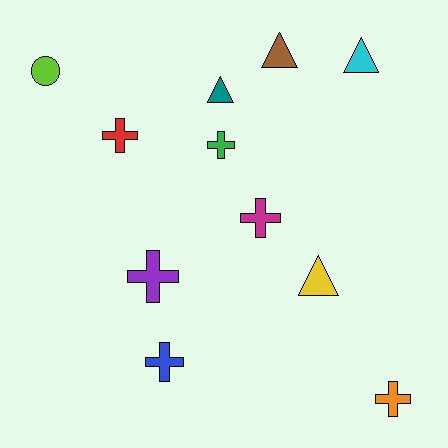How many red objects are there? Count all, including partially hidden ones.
There is 1 red object.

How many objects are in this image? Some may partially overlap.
There are 11 objects.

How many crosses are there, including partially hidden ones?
There are 6 crosses.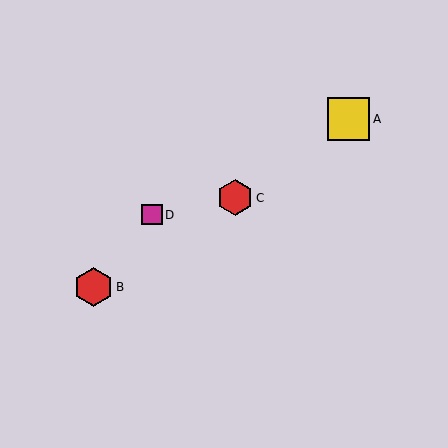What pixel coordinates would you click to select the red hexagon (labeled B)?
Click at (93, 287) to select the red hexagon B.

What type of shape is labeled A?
Shape A is a yellow square.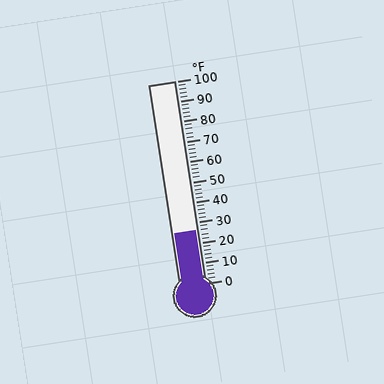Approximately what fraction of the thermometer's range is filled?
The thermometer is filled to approximately 25% of its range.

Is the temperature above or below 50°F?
The temperature is below 50°F.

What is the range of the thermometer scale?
The thermometer scale ranges from 0°F to 100°F.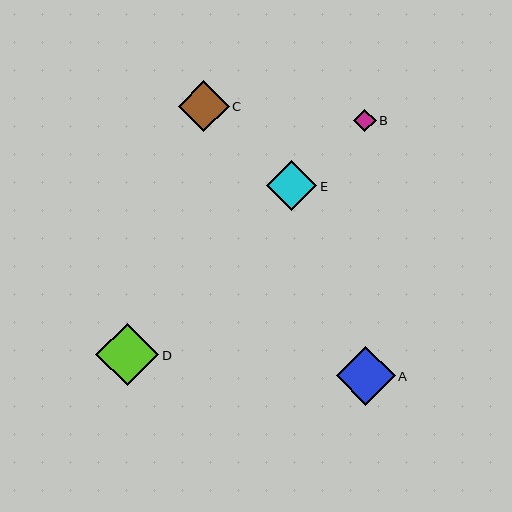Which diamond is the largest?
Diamond D is the largest with a size of approximately 63 pixels.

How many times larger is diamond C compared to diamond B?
Diamond C is approximately 2.3 times the size of diamond B.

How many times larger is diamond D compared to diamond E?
Diamond D is approximately 1.2 times the size of diamond E.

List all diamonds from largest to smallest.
From largest to smallest: D, A, C, E, B.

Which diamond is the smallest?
Diamond B is the smallest with a size of approximately 23 pixels.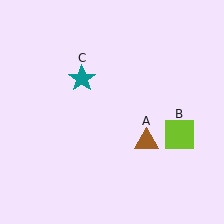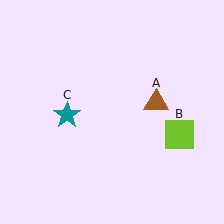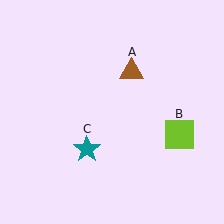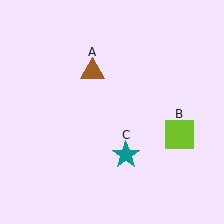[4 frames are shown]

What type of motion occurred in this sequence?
The brown triangle (object A), teal star (object C) rotated counterclockwise around the center of the scene.